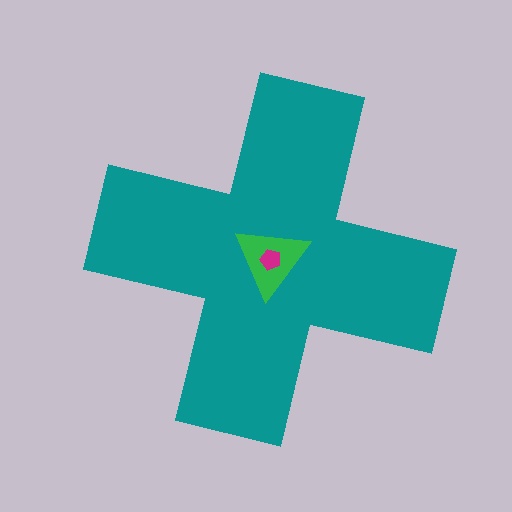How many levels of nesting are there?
3.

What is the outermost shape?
The teal cross.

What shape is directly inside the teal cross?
The green triangle.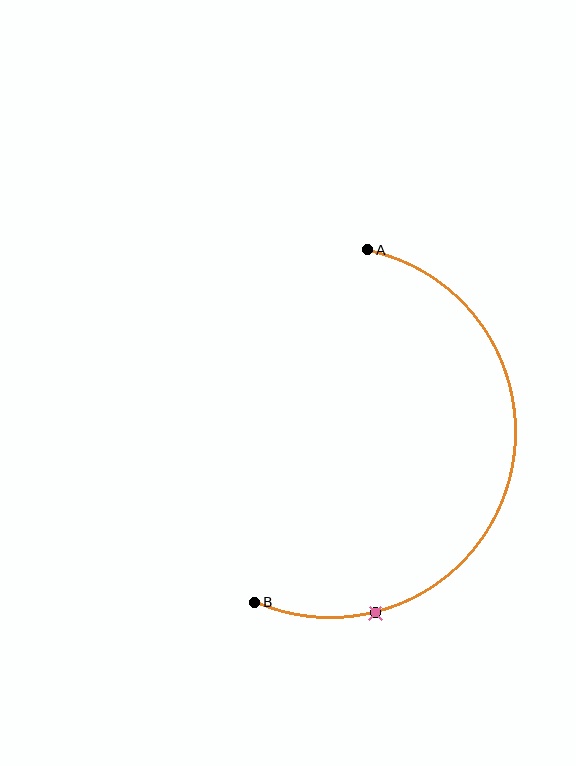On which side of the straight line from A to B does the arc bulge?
The arc bulges to the right of the straight line connecting A and B.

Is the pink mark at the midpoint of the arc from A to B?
No. The pink mark lies on the arc but is closer to endpoint B. The arc midpoint would be at the point on the curve equidistant along the arc from both A and B.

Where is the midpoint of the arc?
The arc midpoint is the point on the curve farthest from the straight line joining A and B. It sits to the right of that line.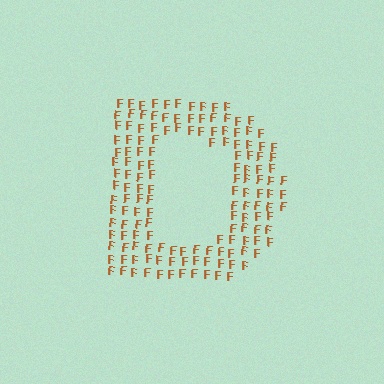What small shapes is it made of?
It is made of small letter F's.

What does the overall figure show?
The overall figure shows the letter D.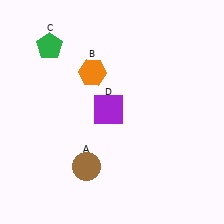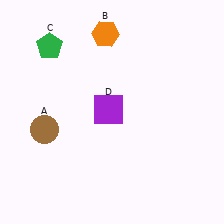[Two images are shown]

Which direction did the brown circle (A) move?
The brown circle (A) moved left.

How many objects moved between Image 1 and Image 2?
2 objects moved between the two images.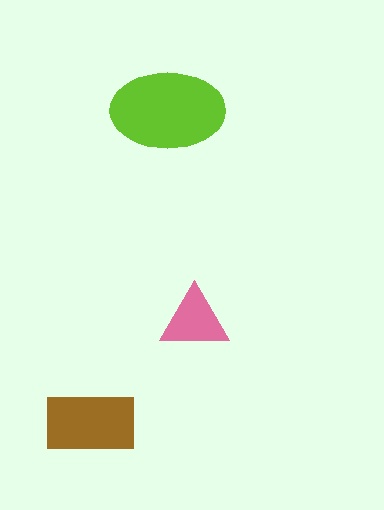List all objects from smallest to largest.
The pink triangle, the brown rectangle, the lime ellipse.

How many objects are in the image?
There are 3 objects in the image.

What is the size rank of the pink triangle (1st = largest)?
3rd.